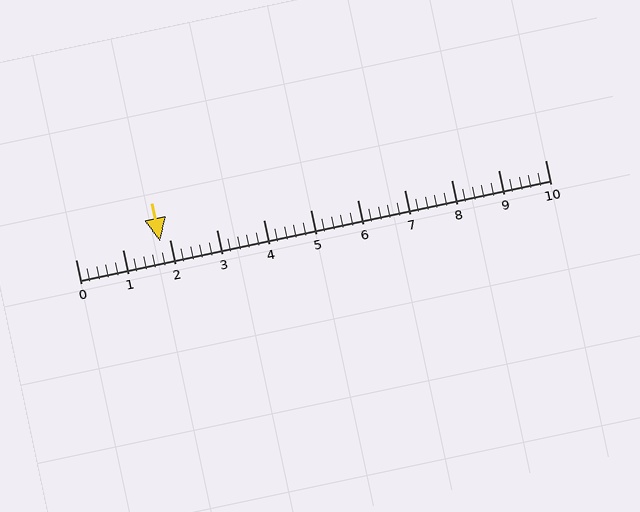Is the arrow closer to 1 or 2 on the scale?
The arrow is closer to 2.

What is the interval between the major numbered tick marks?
The major tick marks are spaced 1 units apart.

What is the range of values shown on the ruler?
The ruler shows values from 0 to 10.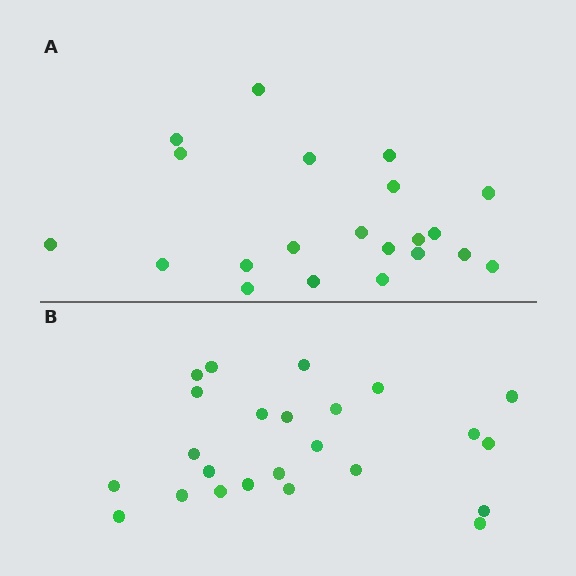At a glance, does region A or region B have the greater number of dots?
Region B (the bottom region) has more dots.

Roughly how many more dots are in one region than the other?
Region B has just a few more — roughly 2 or 3 more dots than region A.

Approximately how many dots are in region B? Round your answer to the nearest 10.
About 20 dots. (The exact count is 24, which rounds to 20.)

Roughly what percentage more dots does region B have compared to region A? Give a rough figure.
About 15% more.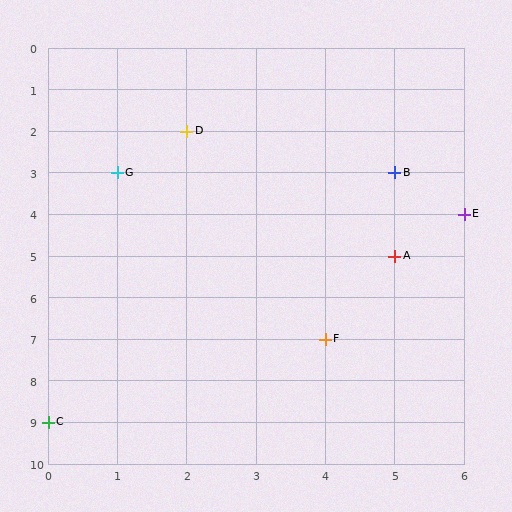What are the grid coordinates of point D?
Point D is at grid coordinates (2, 2).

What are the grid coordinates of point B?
Point B is at grid coordinates (5, 3).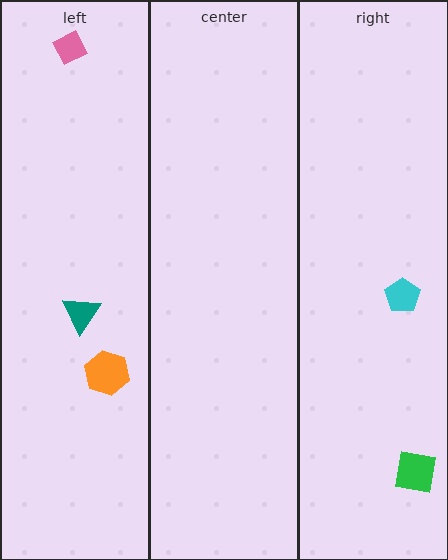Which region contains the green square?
The right region.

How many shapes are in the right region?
2.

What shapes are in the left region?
The orange hexagon, the teal triangle, the pink diamond.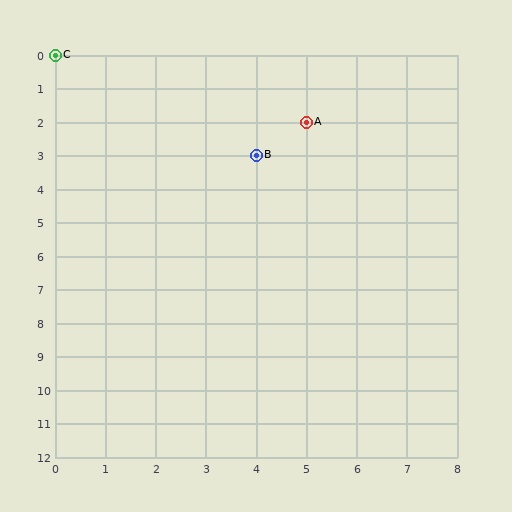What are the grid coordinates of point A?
Point A is at grid coordinates (5, 2).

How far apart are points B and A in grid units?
Points B and A are 1 column and 1 row apart (about 1.4 grid units diagonally).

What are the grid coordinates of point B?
Point B is at grid coordinates (4, 3).